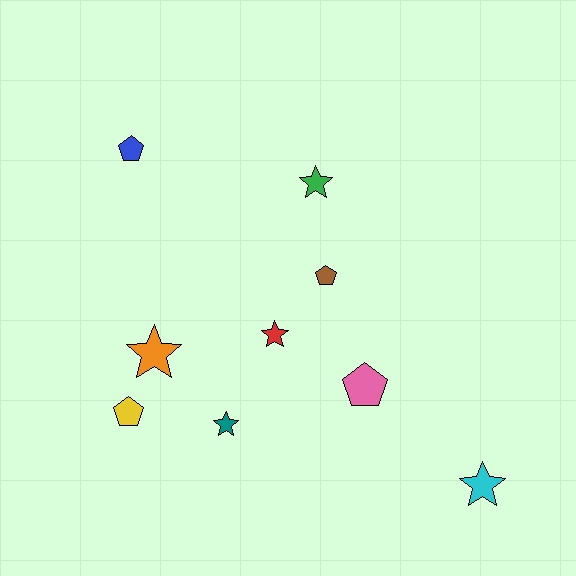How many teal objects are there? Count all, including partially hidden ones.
There is 1 teal object.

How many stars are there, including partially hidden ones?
There are 5 stars.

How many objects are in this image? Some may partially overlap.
There are 9 objects.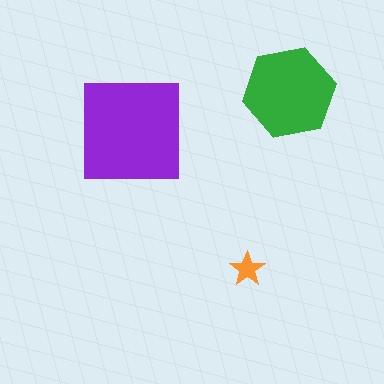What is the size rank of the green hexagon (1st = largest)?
2nd.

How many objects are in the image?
There are 3 objects in the image.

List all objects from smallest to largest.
The orange star, the green hexagon, the purple square.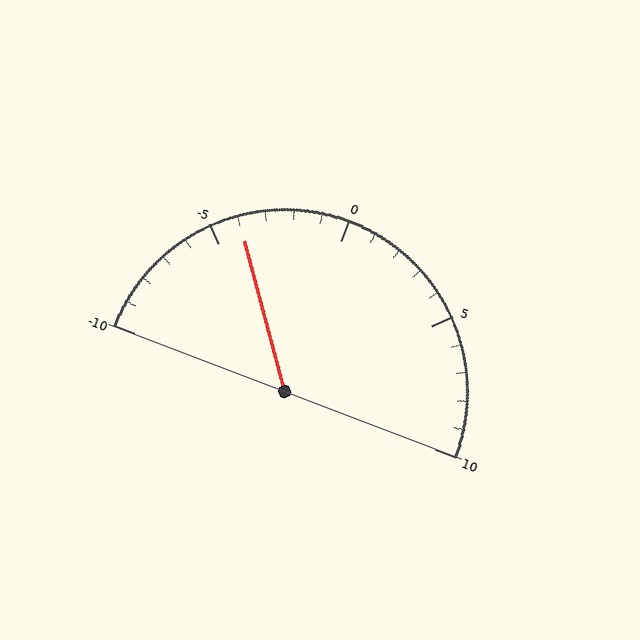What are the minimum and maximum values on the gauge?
The gauge ranges from -10 to 10.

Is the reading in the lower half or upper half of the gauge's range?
The reading is in the lower half of the range (-10 to 10).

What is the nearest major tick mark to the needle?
The nearest major tick mark is -5.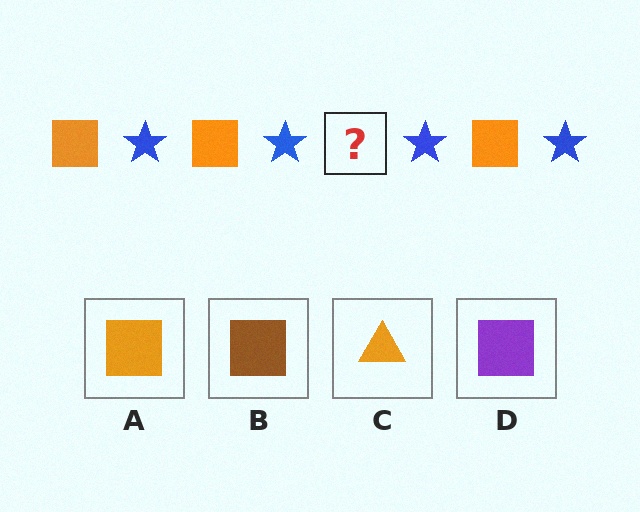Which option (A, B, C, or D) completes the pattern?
A.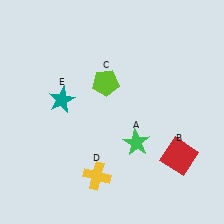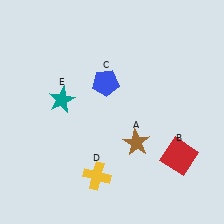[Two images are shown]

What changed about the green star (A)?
In Image 1, A is green. In Image 2, it changed to brown.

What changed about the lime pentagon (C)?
In Image 1, C is lime. In Image 2, it changed to blue.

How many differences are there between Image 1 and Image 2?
There are 2 differences between the two images.